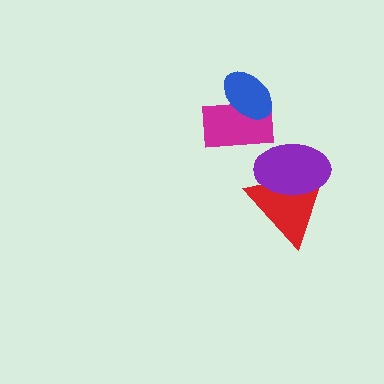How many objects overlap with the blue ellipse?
1 object overlaps with the blue ellipse.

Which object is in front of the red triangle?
The purple ellipse is in front of the red triangle.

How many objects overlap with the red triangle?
1 object overlaps with the red triangle.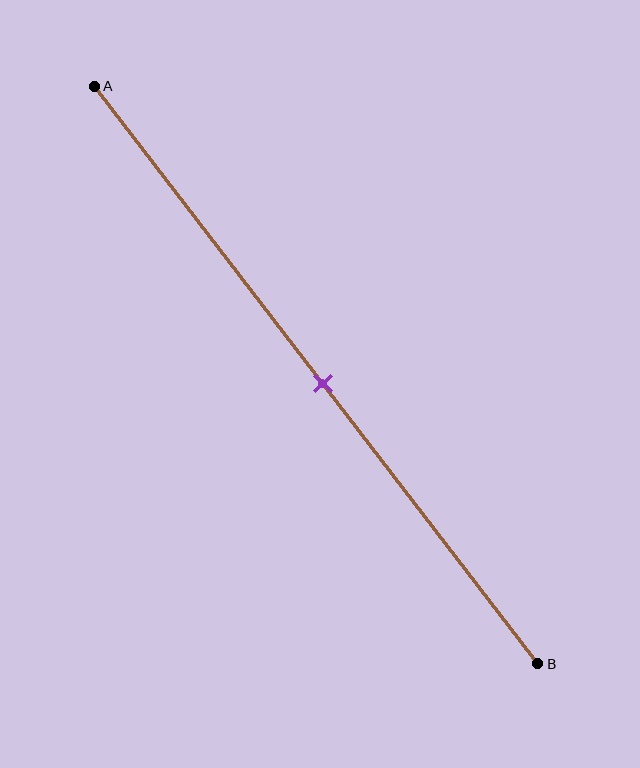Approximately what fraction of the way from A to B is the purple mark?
The purple mark is approximately 50% of the way from A to B.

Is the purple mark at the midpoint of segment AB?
Yes, the mark is approximately at the midpoint.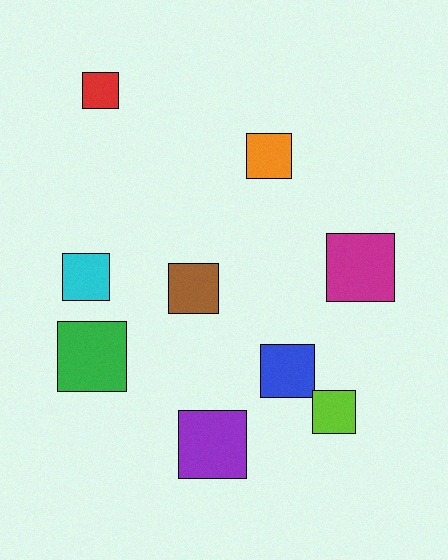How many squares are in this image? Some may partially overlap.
There are 9 squares.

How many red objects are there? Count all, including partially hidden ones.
There is 1 red object.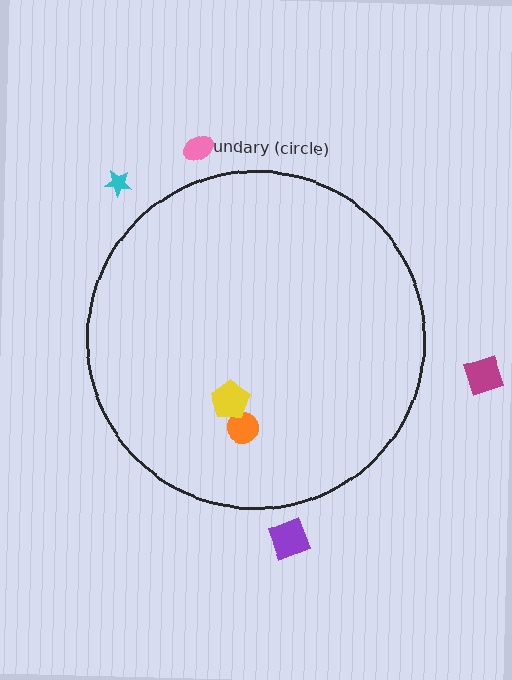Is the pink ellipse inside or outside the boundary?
Outside.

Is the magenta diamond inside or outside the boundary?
Outside.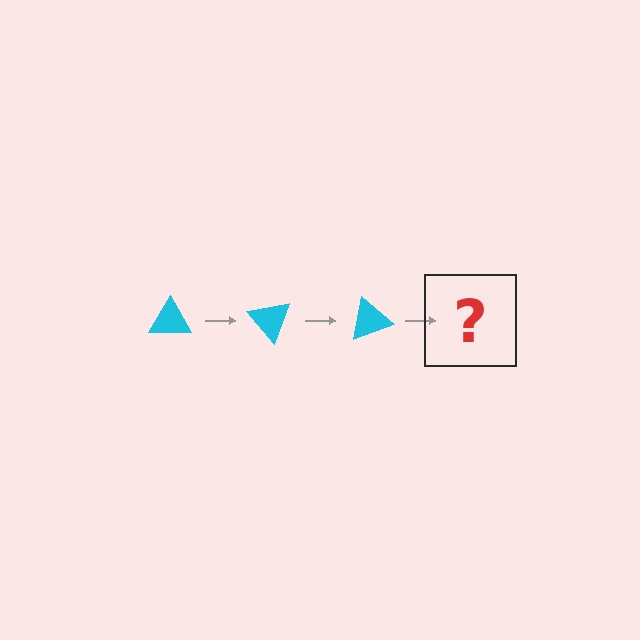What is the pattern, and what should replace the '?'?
The pattern is that the triangle rotates 50 degrees each step. The '?' should be a cyan triangle rotated 150 degrees.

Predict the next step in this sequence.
The next step is a cyan triangle rotated 150 degrees.